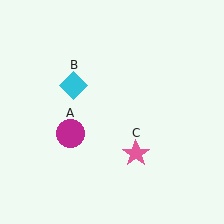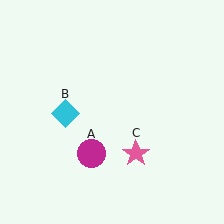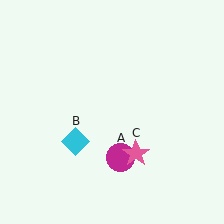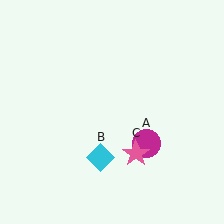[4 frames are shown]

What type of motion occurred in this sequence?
The magenta circle (object A), cyan diamond (object B) rotated counterclockwise around the center of the scene.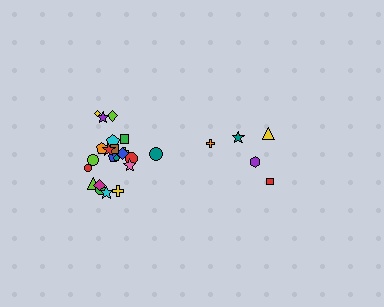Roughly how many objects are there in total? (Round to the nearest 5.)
Roughly 25 objects in total.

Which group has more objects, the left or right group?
The left group.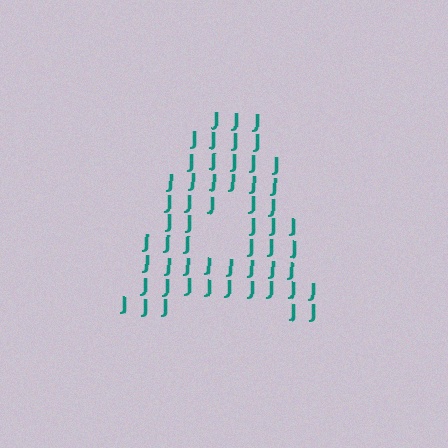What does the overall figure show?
The overall figure shows the letter A.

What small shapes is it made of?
It is made of small letter J's.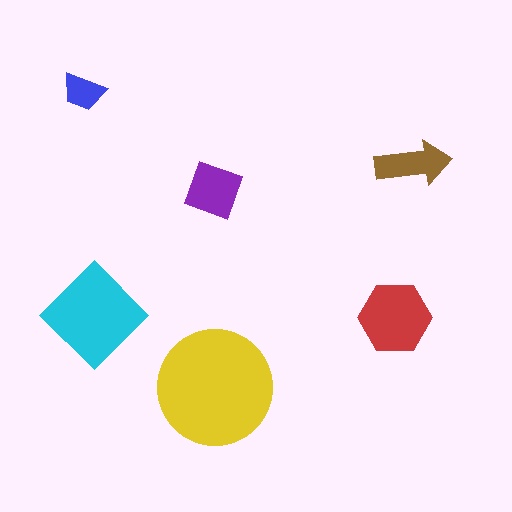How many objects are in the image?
There are 6 objects in the image.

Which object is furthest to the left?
The blue trapezoid is leftmost.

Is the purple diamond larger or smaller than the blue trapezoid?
Larger.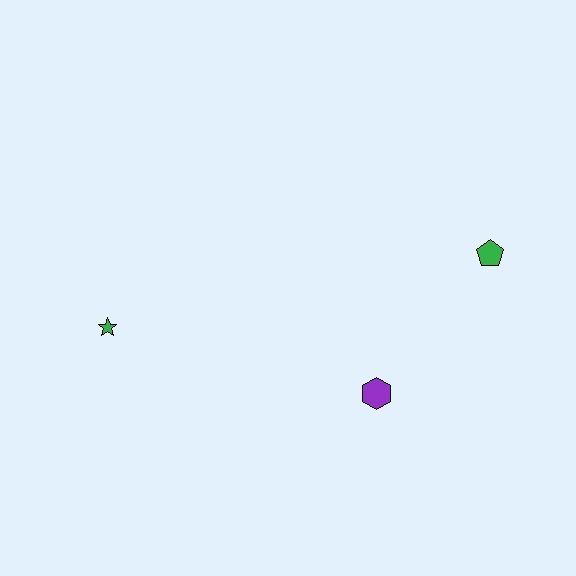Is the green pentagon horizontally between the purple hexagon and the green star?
No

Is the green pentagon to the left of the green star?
No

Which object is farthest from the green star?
The green pentagon is farthest from the green star.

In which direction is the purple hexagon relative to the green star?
The purple hexagon is to the right of the green star.